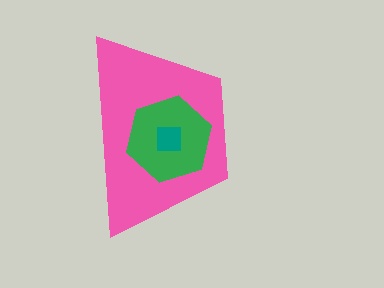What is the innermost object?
The teal square.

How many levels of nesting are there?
3.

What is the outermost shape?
The pink trapezoid.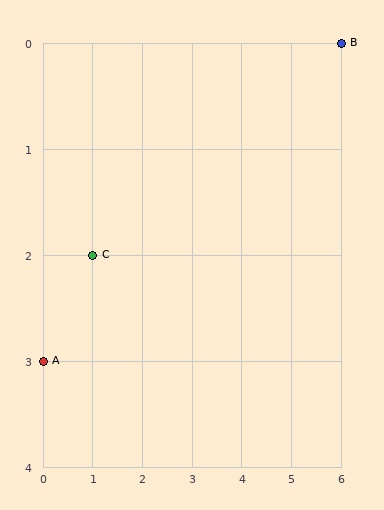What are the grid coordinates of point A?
Point A is at grid coordinates (0, 3).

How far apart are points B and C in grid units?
Points B and C are 5 columns and 2 rows apart (about 5.4 grid units diagonally).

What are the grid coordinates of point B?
Point B is at grid coordinates (6, 0).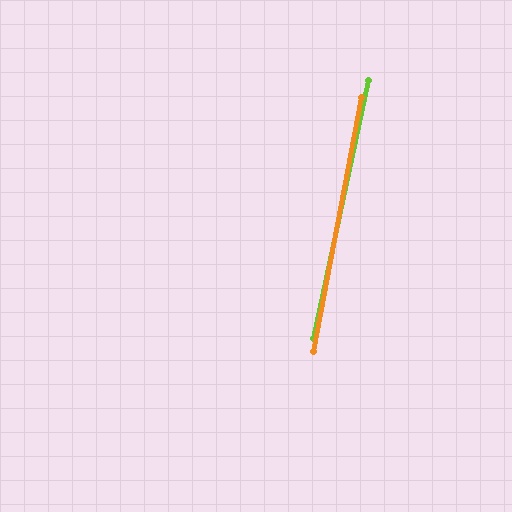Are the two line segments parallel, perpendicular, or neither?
Parallel — their directions differ by only 1.3°.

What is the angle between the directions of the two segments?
Approximately 1 degree.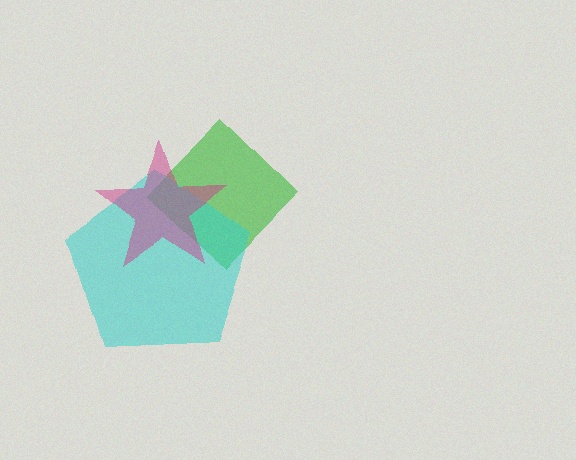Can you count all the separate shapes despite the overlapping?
Yes, there are 3 separate shapes.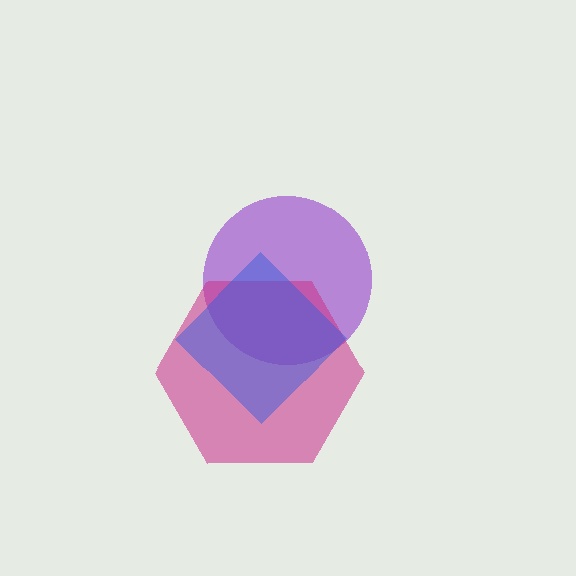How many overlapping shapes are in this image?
There are 3 overlapping shapes in the image.